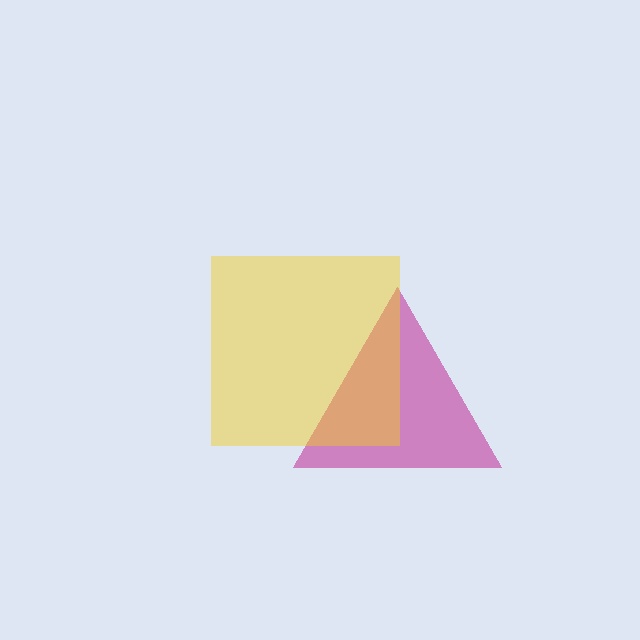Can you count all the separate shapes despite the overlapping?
Yes, there are 2 separate shapes.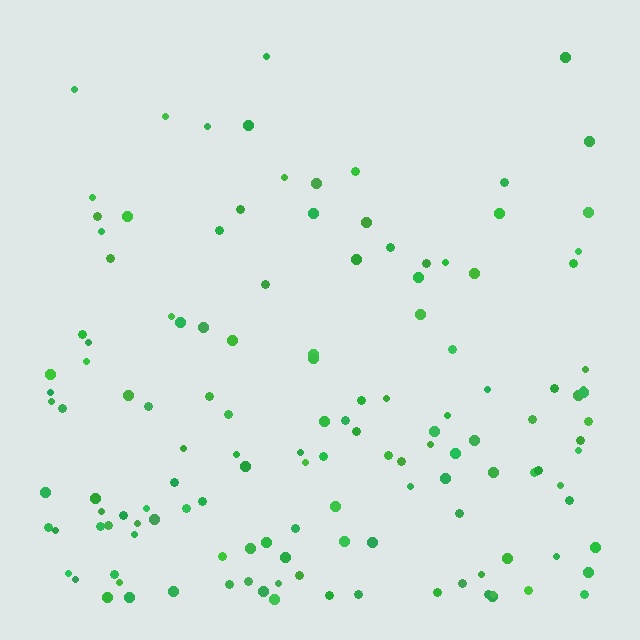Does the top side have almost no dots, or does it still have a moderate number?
Still a moderate number, just noticeably fewer than the bottom.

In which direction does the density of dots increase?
From top to bottom, with the bottom side densest.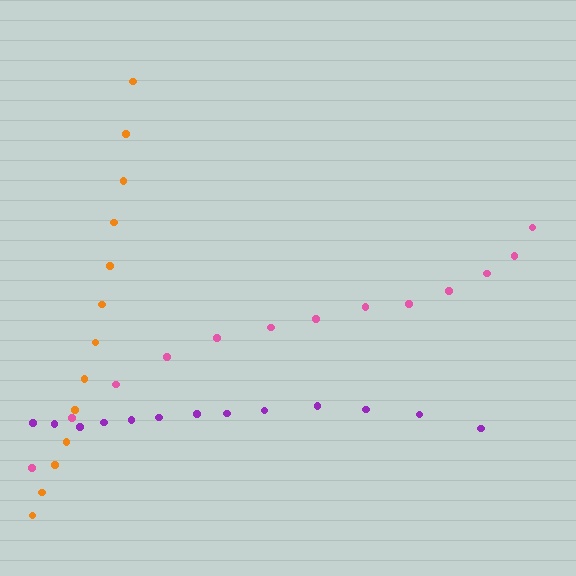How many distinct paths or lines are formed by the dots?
There are 3 distinct paths.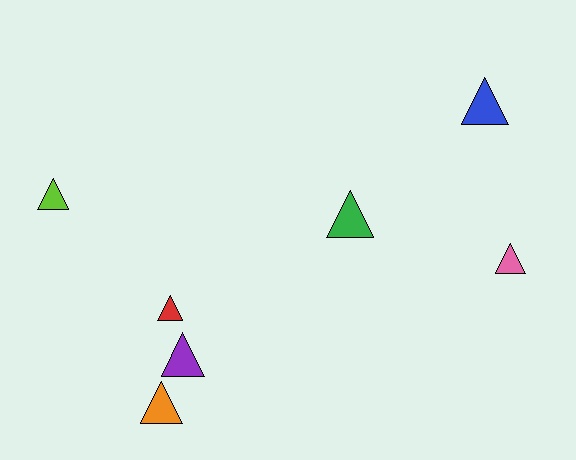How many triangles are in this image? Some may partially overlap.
There are 7 triangles.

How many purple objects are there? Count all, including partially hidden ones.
There is 1 purple object.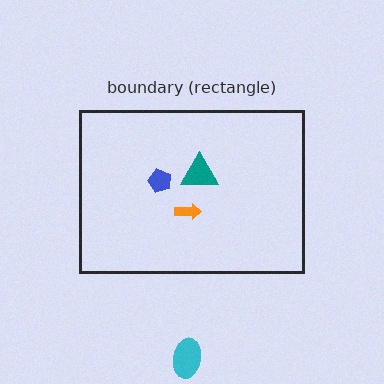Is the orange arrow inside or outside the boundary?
Inside.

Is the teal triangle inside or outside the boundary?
Inside.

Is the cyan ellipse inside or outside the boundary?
Outside.